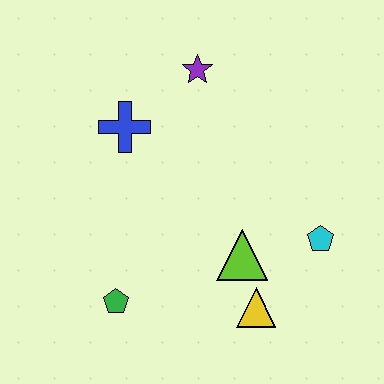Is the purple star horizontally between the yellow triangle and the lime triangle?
No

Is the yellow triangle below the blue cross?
Yes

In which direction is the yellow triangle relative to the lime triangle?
The yellow triangle is below the lime triangle.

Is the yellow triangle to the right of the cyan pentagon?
No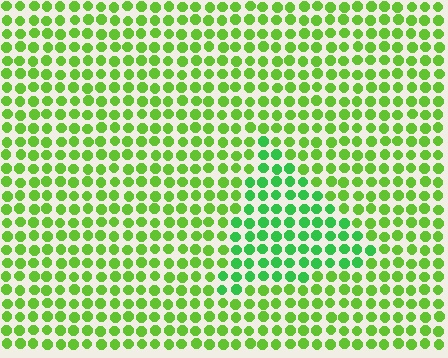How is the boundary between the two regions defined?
The boundary is defined purely by a slight shift in hue (about 30 degrees). Spacing, size, and orientation are identical on both sides.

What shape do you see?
I see a triangle.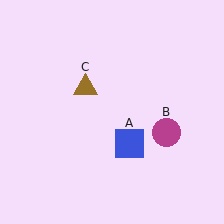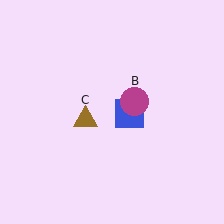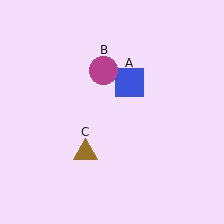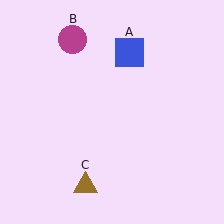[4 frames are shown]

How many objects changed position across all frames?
3 objects changed position: blue square (object A), magenta circle (object B), brown triangle (object C).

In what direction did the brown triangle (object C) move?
The brown triangle (object C) moved down.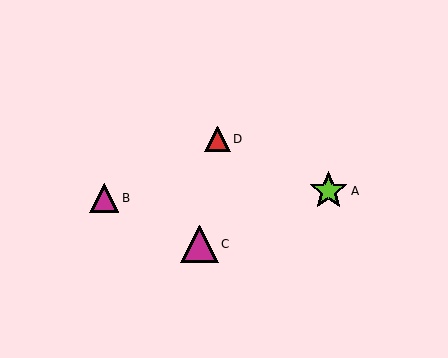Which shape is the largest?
The lime star (labeled A) is the largest.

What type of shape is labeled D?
Shape D is a red triangle.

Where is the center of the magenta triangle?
The center of the magenta triangle is at (199, 244).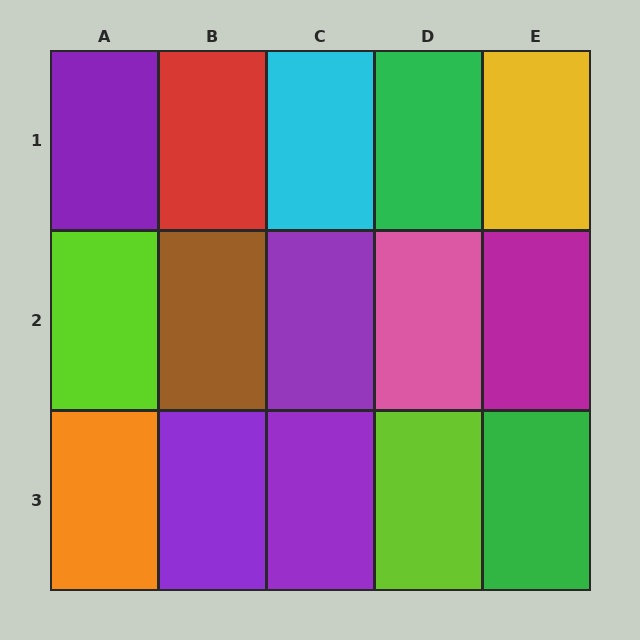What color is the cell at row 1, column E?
Yellow.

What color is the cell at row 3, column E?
Green.